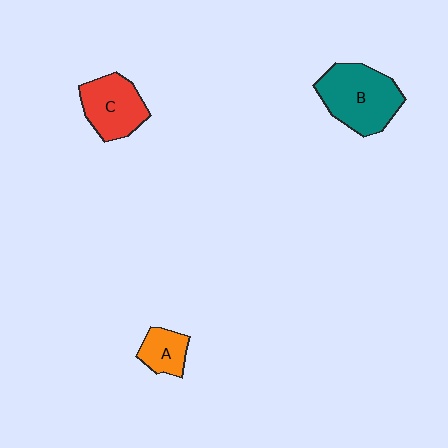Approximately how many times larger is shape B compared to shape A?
Approximately 2.4 times.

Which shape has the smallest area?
Shape A (orange).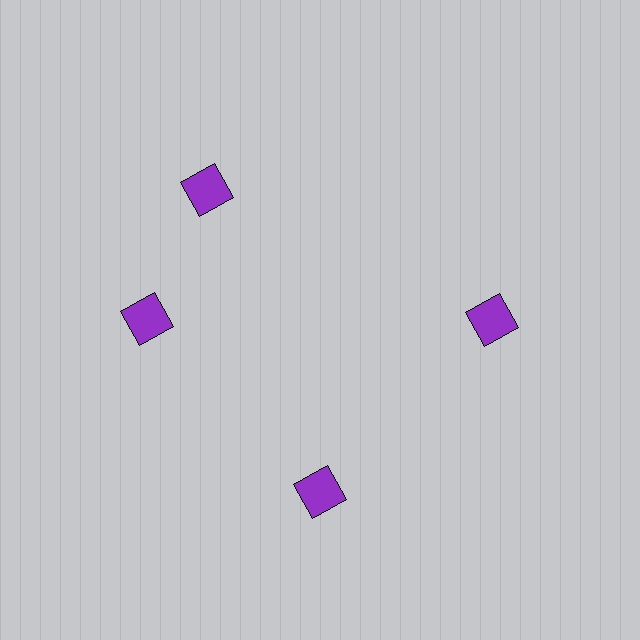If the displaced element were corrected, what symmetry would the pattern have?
It would have 4-fold rotational symmetry — the pattern would map onto itself every 90 degrees.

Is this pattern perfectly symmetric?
No. The 4 purple squares are arranged in a ring, but one element near the 12 o'clock position is rotated out of alignment along the ring, breaking the 4-fold rotational symmetry.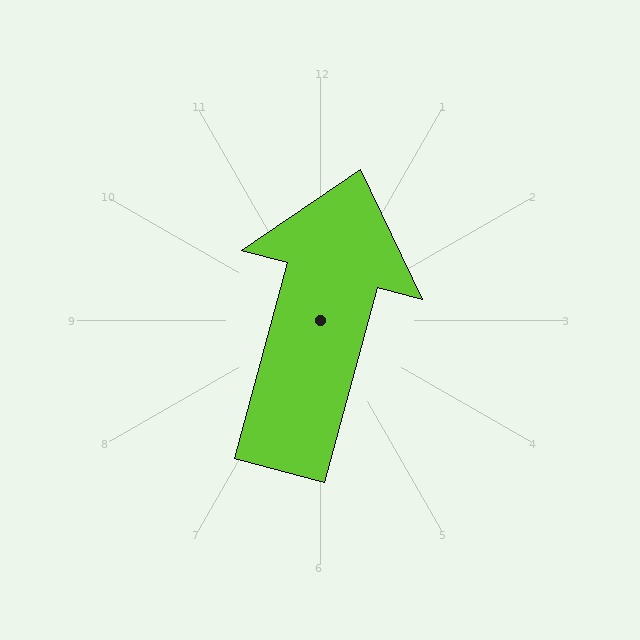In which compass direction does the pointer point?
North.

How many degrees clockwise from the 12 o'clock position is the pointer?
Approximately 15 degrees.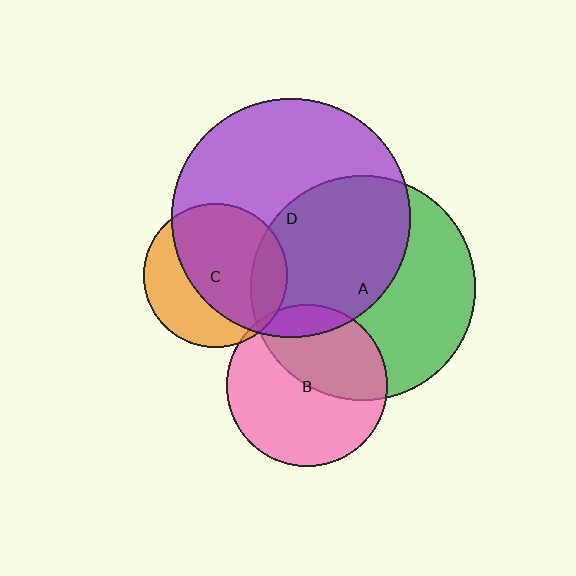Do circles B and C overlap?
Yes.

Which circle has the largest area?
Circle D (purple).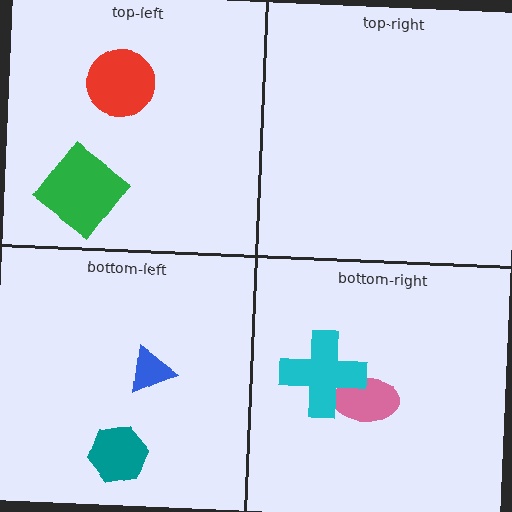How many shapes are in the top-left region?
2.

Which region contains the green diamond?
The top-left region.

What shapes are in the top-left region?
The green diamond, the red circle.